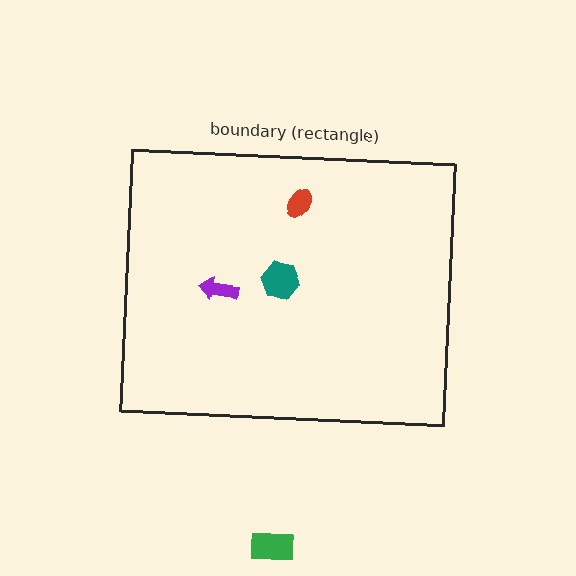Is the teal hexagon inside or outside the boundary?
Inside.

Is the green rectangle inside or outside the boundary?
Outside.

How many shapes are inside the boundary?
3 inside, 1 outside.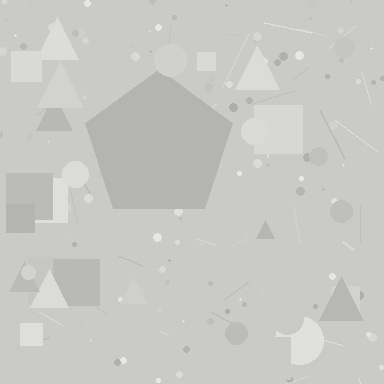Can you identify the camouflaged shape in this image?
The camouflaged shape is a pentagon.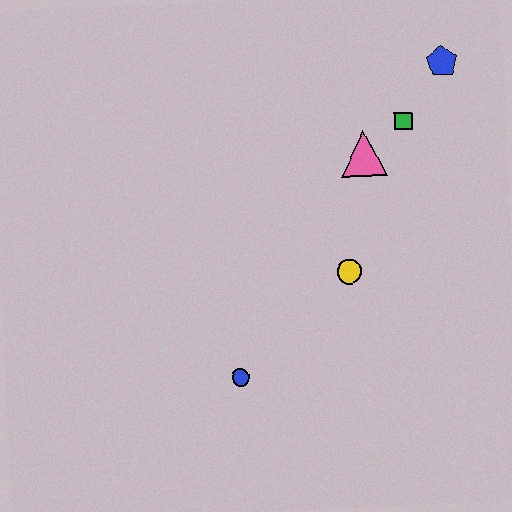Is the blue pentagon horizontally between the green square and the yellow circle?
No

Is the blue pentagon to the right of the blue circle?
Yes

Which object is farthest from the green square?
The blue circle is farthest from the green square.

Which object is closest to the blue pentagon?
The green square is closest to the blue pentagon.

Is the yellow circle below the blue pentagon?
Yes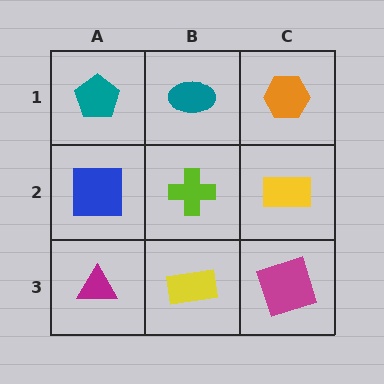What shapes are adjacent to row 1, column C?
A yellow rectangle (row 2, column C), a teal ellipse (row 1, column B).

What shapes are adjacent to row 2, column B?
A teal ellipse (row 1, column B), a yellow rectangle (row 3, column B), a blue square (row 2, column A), a yellow rectangle (row 2, column C).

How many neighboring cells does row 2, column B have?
4.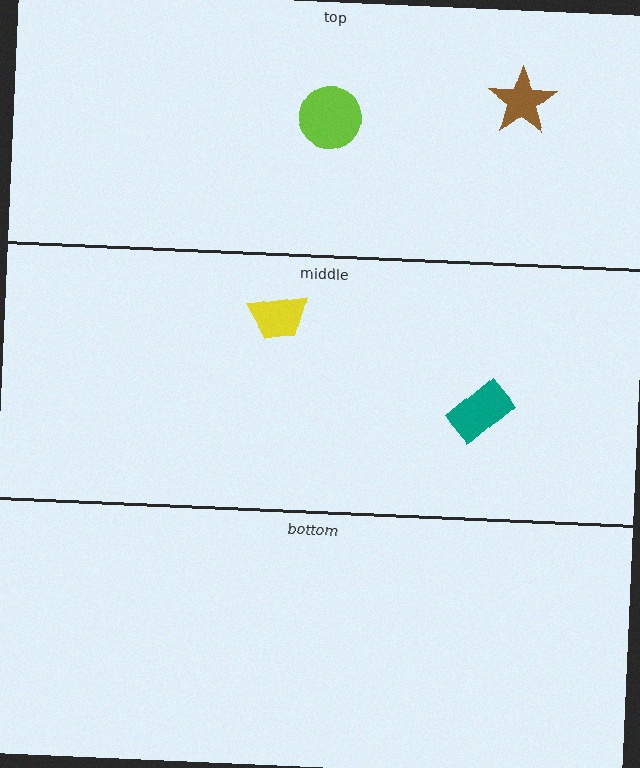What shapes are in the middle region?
The yellow trapezoid, the teal rectangle.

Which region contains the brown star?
The top region.